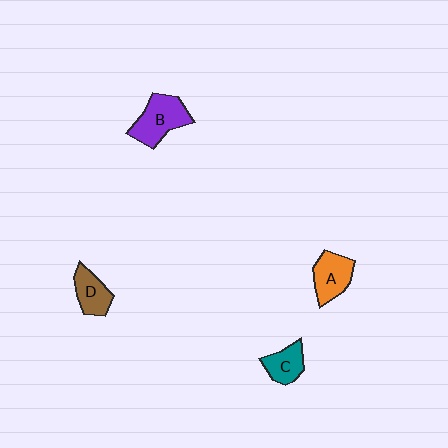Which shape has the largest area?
Shape B (purple).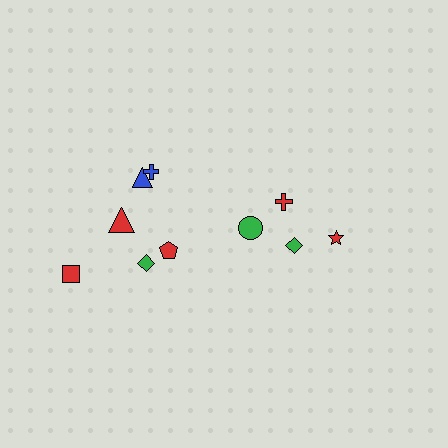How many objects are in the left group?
There are 6 objects.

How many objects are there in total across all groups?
There are 10 objects.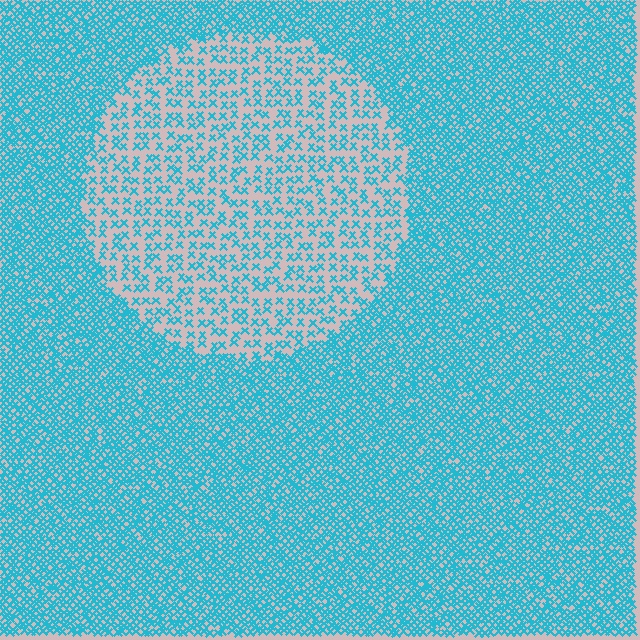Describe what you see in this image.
The image contains small cyan elements arranged at two different densities. A circle-shaped region is visible where the elements are less densely packed than the surrounding area.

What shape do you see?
I see a circle.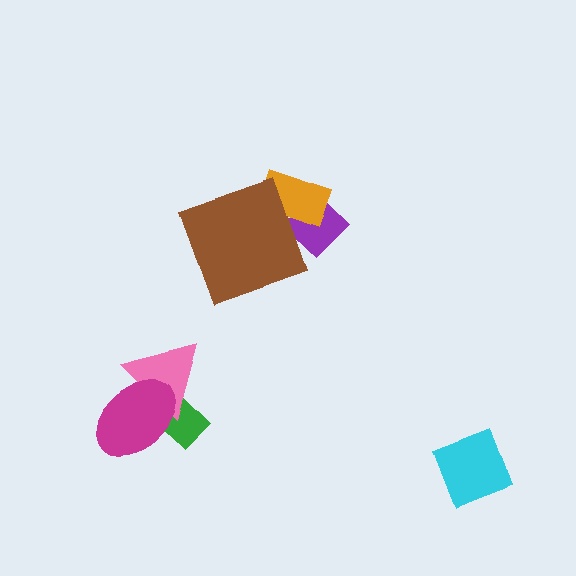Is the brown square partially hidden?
No, no other shape covers it.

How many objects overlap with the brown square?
2 objects overlap with the brown square.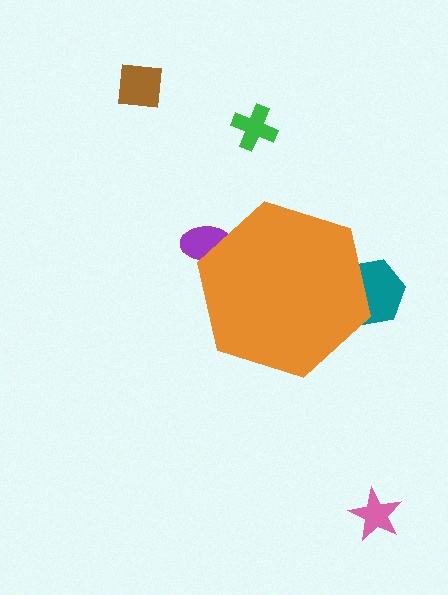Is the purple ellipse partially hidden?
Yes, the purple ellipse is partially hidden behind the orange hexagon.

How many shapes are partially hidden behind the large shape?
2 shapes are partially hidden.